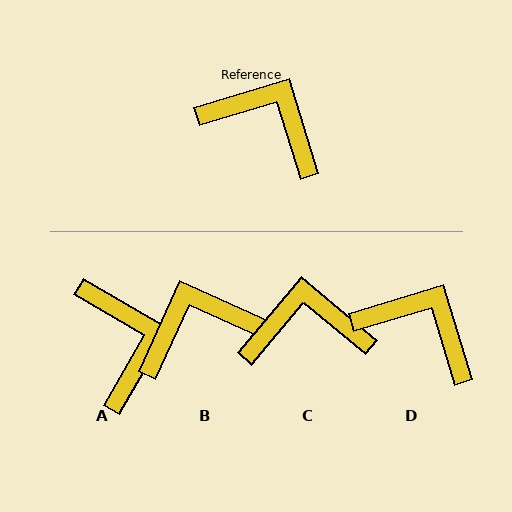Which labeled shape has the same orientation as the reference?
D.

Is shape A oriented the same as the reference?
No, it is off by about 47 degrees.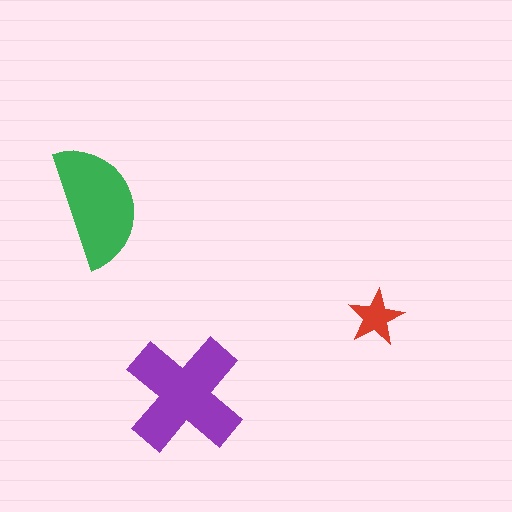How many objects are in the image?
There are 3 objects in the image.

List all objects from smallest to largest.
The red star, the green semicircle, the purple cross.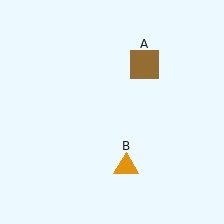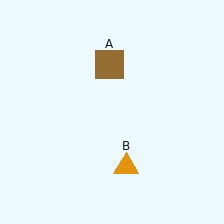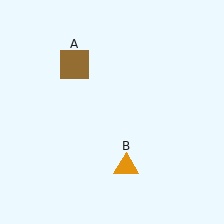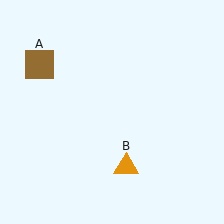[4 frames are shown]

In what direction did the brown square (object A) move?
The brown square (object A) moved left.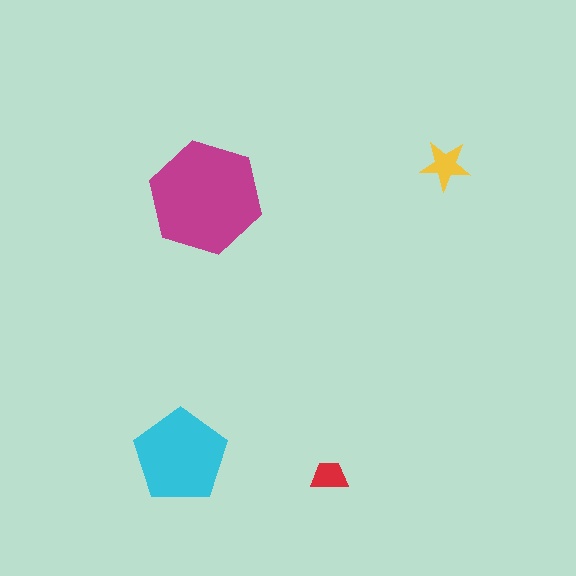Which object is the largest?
The magenta hexagon.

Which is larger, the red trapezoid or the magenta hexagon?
The magenta hexagon.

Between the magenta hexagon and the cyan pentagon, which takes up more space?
The magenta hexagon.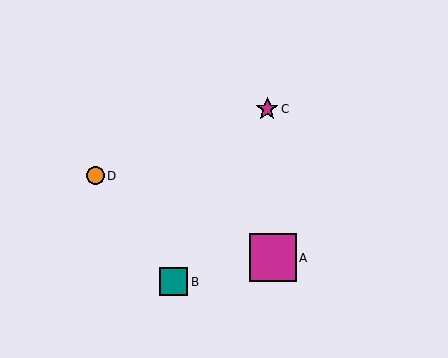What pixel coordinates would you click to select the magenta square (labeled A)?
Click at (273, 258) to select the magenta square A.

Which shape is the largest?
The magenta square (labeled A) is the largest.